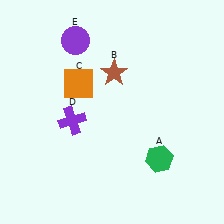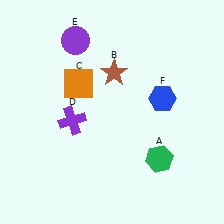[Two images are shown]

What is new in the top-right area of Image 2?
A blue hexagon (F) was added in the top-right area of Image 2.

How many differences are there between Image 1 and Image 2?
There is 1 difference between the two images.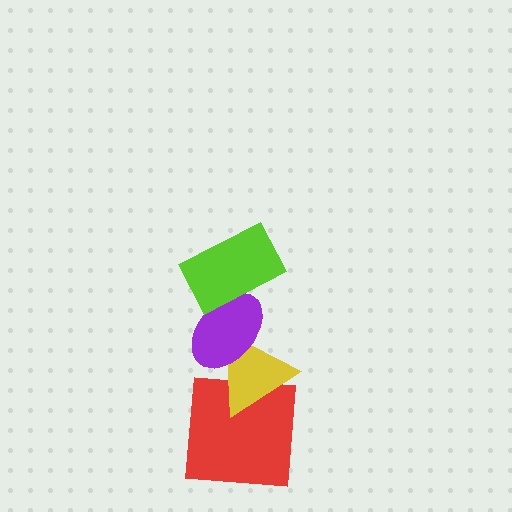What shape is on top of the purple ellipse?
The lime rectangle is on top of the purple ellipse.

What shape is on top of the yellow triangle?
The purple ellipse is on top of the yellow triangle.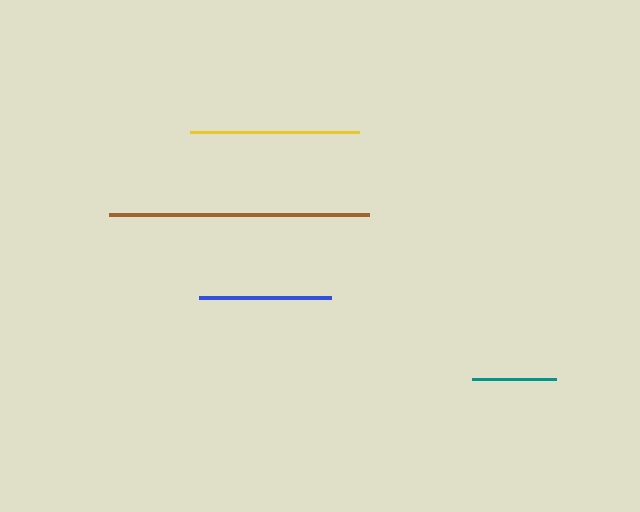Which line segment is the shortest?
The teal line is the shortest at approximately 84 pixels.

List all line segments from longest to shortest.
From longest to shortest: brown, yellow, blue, teal.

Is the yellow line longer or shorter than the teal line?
The yellow line is longer than the teal line.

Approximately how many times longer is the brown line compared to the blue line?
The brown line is approximately 2.0 times the length of the blue line.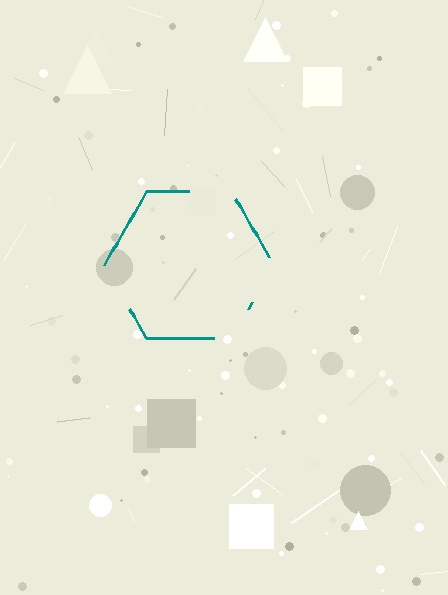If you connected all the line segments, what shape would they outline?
They would outline a hexagon.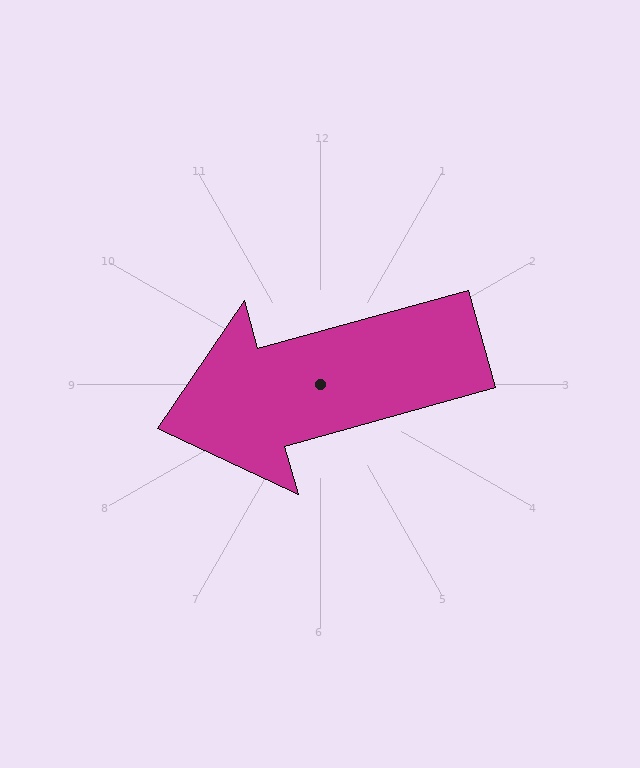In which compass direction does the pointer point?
West.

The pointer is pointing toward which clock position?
Roughly 8 o'clock.